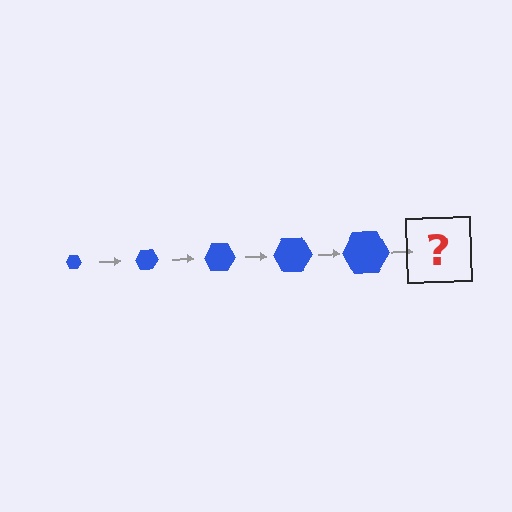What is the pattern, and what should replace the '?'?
The pattern is that the hexagon gets progressively larger each step. The '?' should be a blue hexagon, larger than the previous one.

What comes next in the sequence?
The next element should be a blue hexagon, larger than the previous one.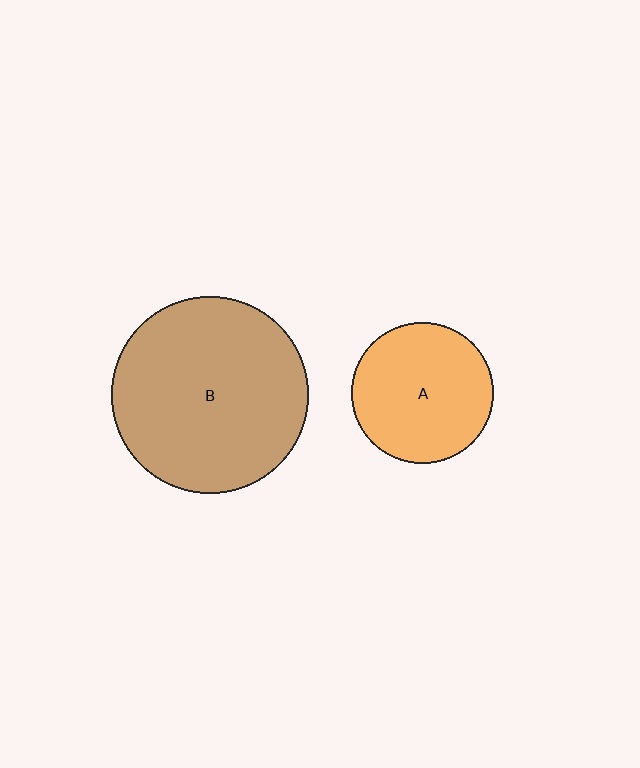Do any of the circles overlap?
No, none of the circles overlap.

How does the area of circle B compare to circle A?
Approximately 1.9 times.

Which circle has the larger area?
Circle B (brown).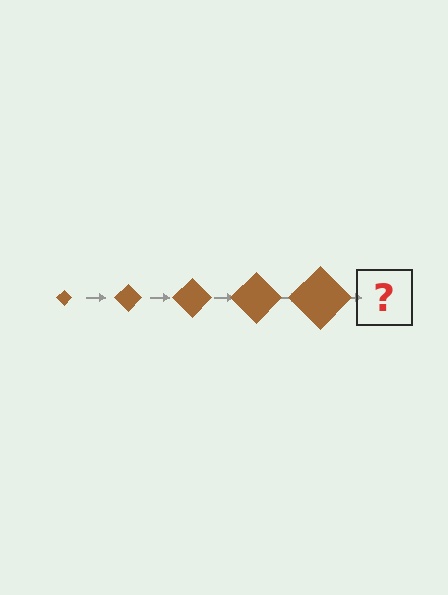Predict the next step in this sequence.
The next step is a brown diamond, larger than the previous one.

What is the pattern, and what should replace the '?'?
The pattern is that the diamond gets progressively larger each step. The '?' should be a brown diamond, larger than the previous one.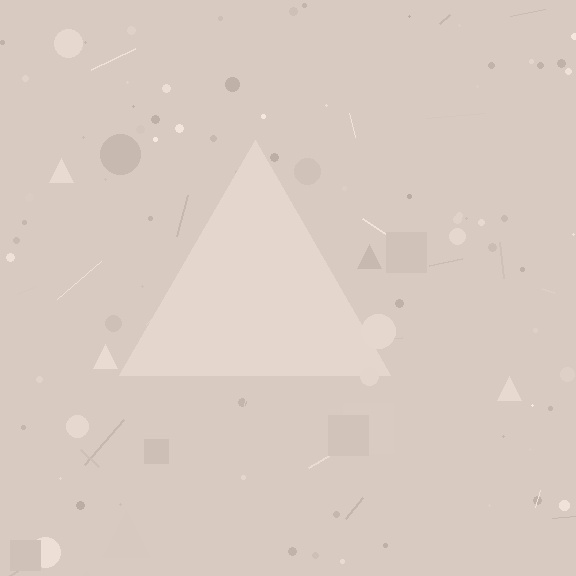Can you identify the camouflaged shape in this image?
The camouflaged shape is a triangle.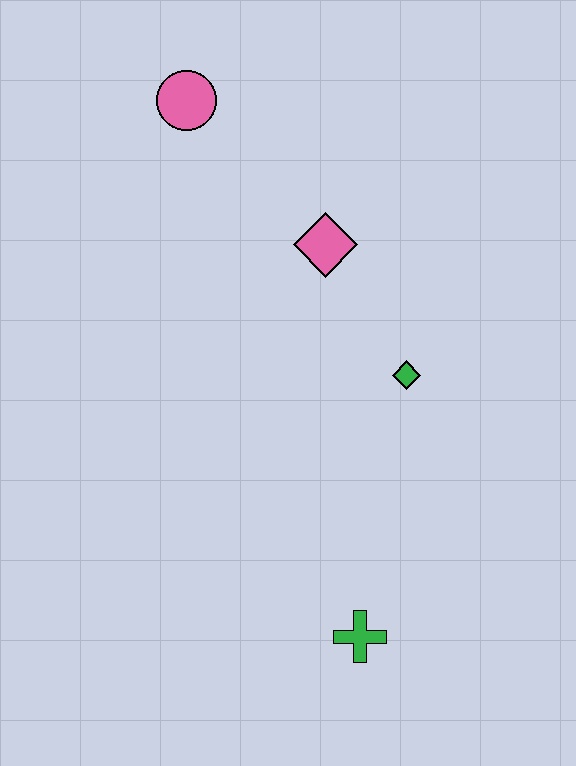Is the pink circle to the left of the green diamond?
Yes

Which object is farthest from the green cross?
The pink circle is farthest from the green cross.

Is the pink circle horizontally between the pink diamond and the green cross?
No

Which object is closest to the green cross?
The green diamond is closest to the green cross.